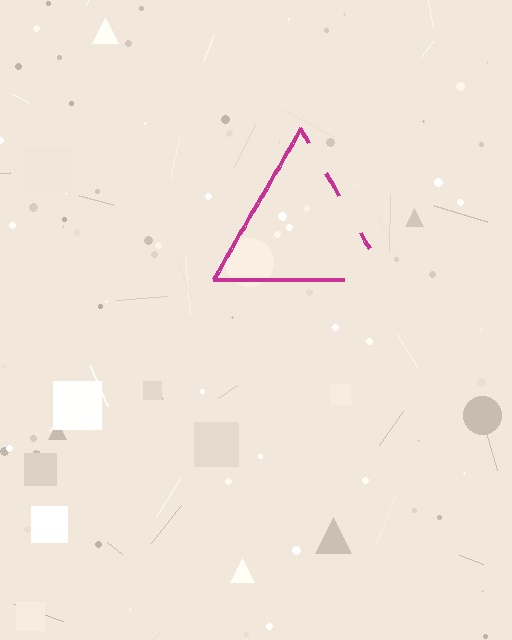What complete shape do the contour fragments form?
The contour fragments form a triangle.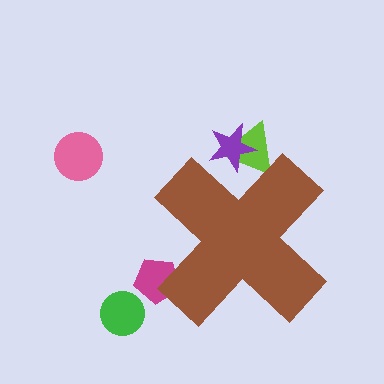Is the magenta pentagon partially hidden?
Yes, the magenta pentagon is partially hidden behind the brown cross.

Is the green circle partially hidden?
No, the green circle is fully visible.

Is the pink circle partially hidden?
No, the pink circle is fully visible.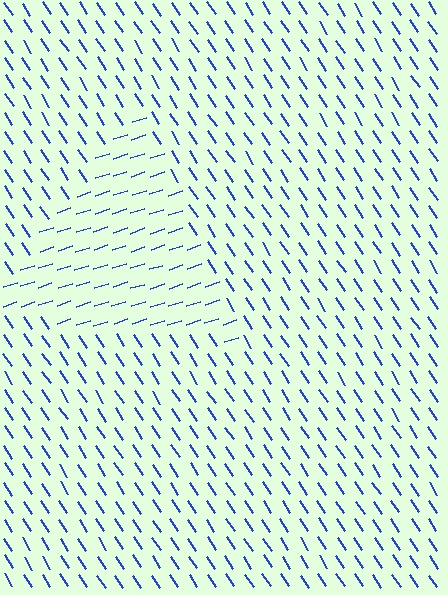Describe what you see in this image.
The image is filled with small blue line segments. A triangle region in the image has lines oriented differently from the surrounding lines, creating a visible texture boundary.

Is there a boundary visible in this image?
Yes, there is a texture boundary formed by a change in line orientation.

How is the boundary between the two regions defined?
The boundary is defined purely by a change in line orientation (approximately 75 degrees difference). All lines are the same color and thickness.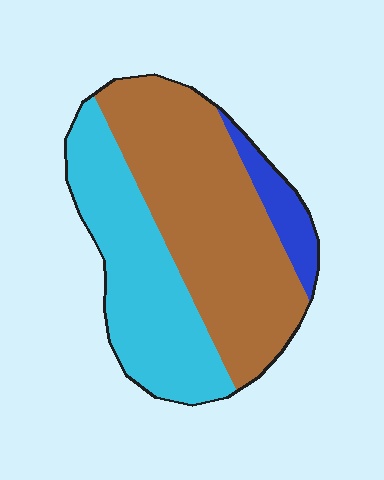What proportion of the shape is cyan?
Cyan takes up about three eighths (3/8) of the shape.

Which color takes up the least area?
Blue, at roughly 10%.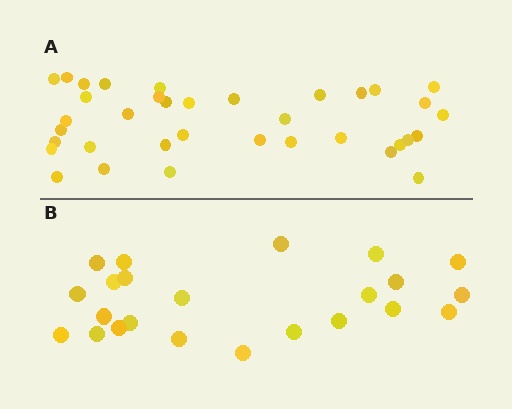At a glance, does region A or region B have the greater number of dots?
Region A (the top region) has more dots.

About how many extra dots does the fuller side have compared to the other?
Region A has approximately 15 more dots than region B.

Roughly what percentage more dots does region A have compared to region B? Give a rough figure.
About 55% more.